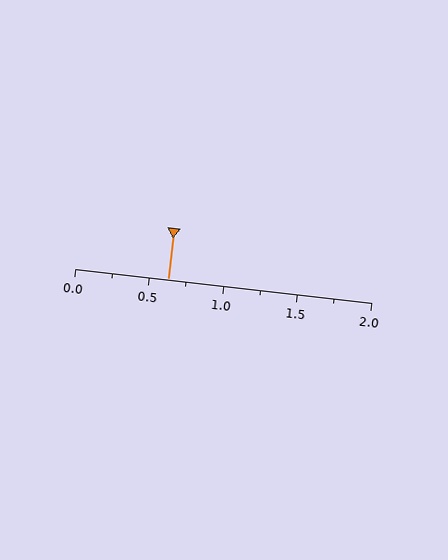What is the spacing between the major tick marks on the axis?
The major ticks are spaced 0.5 apart.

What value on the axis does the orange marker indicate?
The marker indicates approximately 0.62.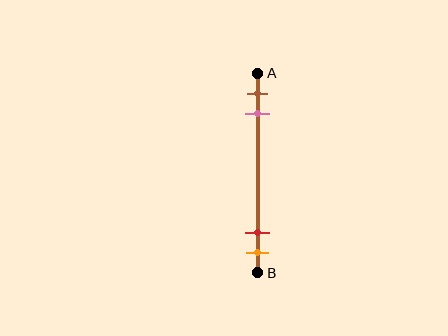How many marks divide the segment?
There are 4 marks dividing the segment.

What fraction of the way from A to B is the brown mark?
The brown mark is approximately 10% (0.1) of the way from A to B.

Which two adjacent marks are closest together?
The red and orange marks are the closest adjacent pair.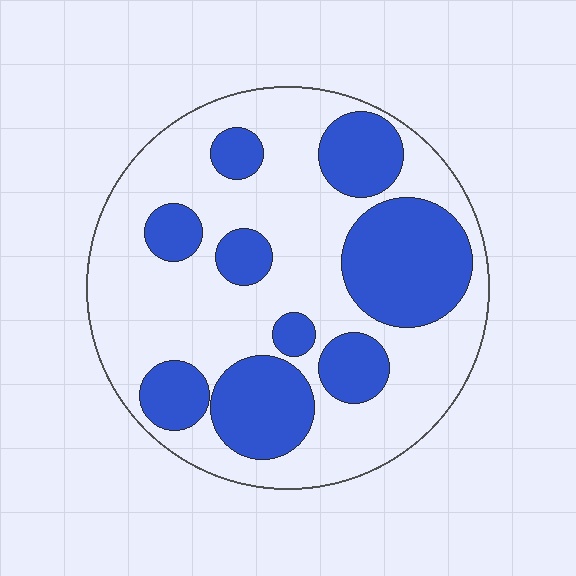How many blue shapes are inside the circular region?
9.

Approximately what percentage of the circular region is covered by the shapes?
Approximately 35%.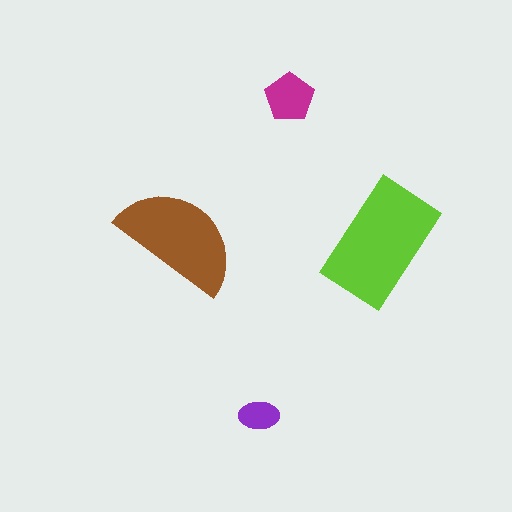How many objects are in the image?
There are 4 objects in the image.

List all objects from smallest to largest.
The purple ellipse, the magenta pentagon, the brown semicircle, the lime rectangle.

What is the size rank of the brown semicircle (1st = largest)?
2nd.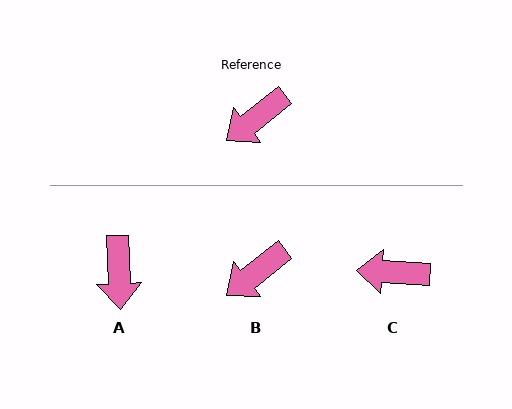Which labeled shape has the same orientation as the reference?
B.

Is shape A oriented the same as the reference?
No, it is off by about 54 degrees.